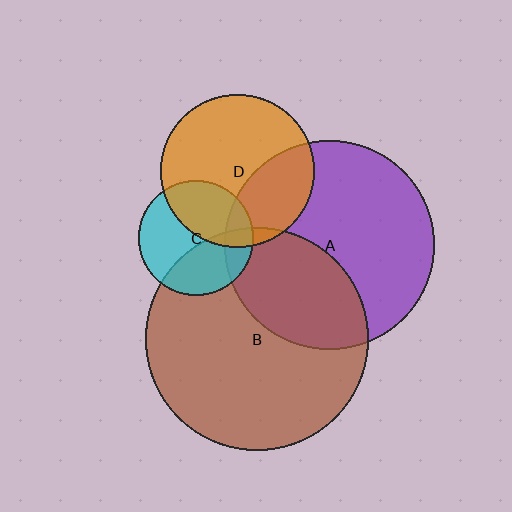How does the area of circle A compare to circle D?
Approximately 1.9 times.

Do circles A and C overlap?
Yes.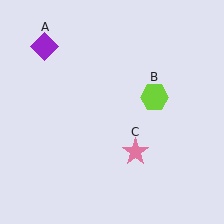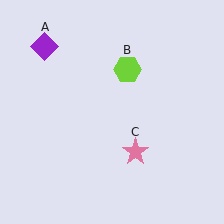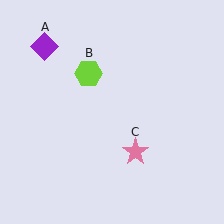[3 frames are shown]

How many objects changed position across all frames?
1 object changed position: lime hexagon (object B).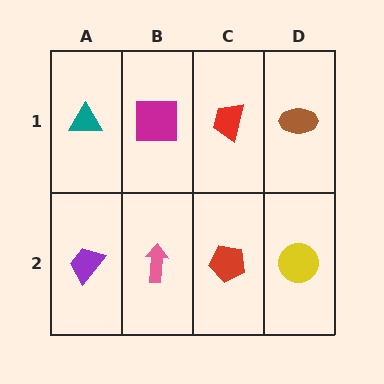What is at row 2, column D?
A yellow circle.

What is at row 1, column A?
A teal triangle.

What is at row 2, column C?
A red pentagon.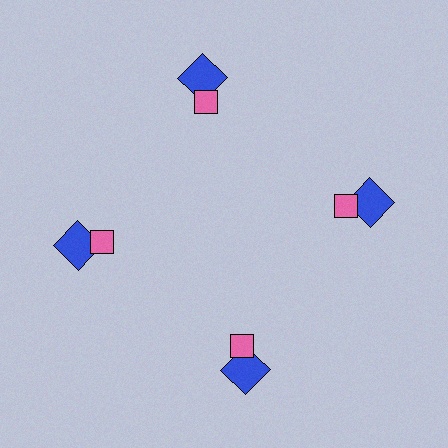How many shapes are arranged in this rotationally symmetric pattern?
There are 8 shapes, arranged in 4 groups of 2.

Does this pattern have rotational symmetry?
Yes, this pattern has 4-fold rotational symmetry. It looks the same after rotating 90 degrees around the center.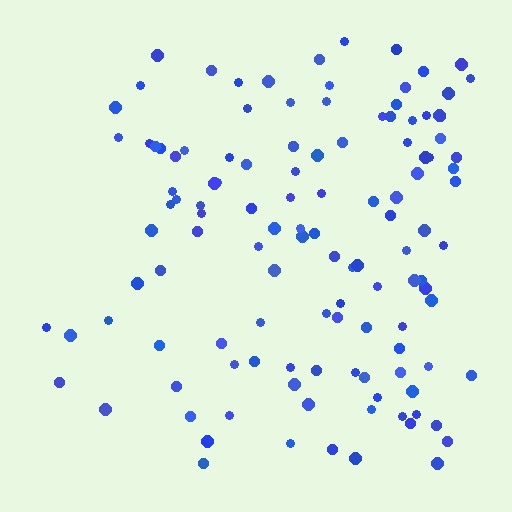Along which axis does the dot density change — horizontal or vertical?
Horizontal.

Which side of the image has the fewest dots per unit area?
The left.